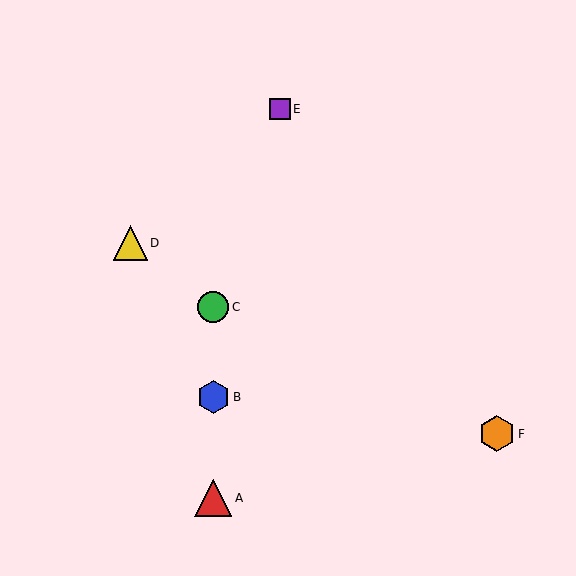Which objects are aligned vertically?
Objects A, B, C are aligned vertically.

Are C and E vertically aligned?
No, C is at x≈213 and E is at x≈280.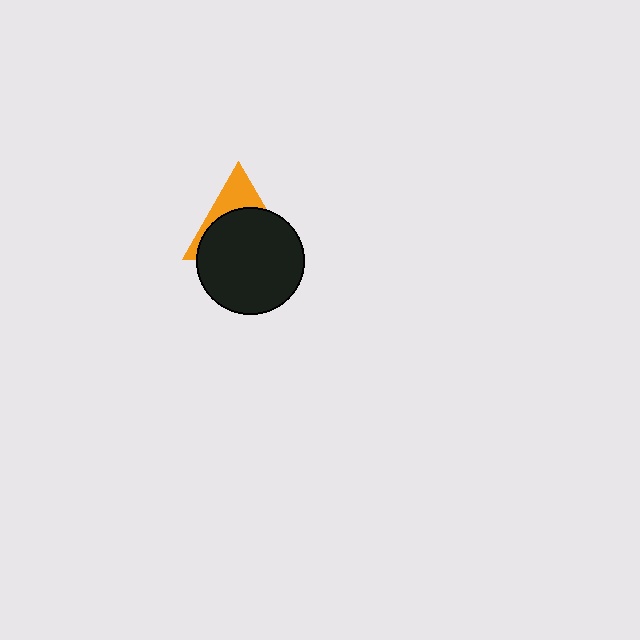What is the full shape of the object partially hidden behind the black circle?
The partially hidden object is an orange triangle.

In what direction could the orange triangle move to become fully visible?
The orange triangle could move up. That would shift it out from behind the black circle entirely.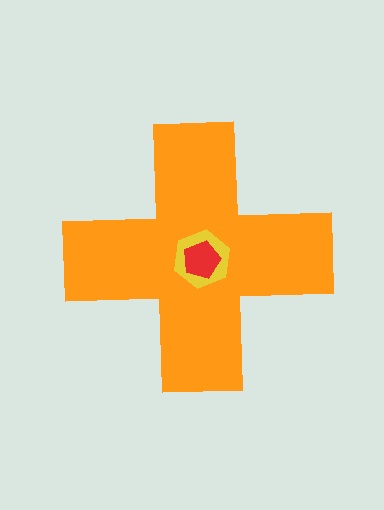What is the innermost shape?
The red pentagon.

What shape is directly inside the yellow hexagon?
The red pentagon.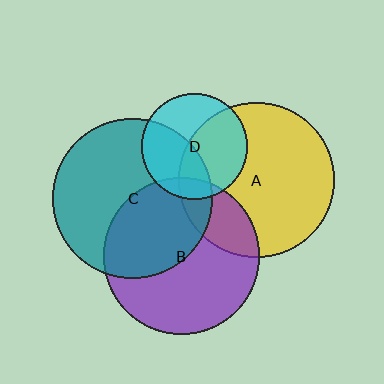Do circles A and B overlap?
Yes.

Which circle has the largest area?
Circle C (teal).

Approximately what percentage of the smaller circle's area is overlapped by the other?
Approximately 20%.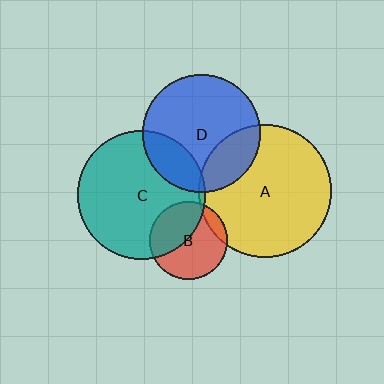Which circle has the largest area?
Circle A (yellow).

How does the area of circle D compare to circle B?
Approximately 2.3 times.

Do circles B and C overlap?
Yes.